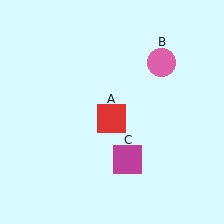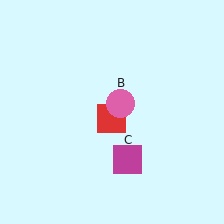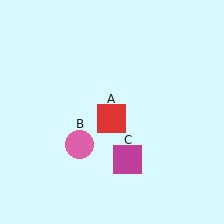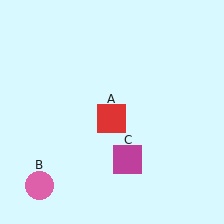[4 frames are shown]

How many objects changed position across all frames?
1 object changed position: pink circle (object B).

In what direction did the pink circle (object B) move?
The pink circle (object B) moved down and to the left.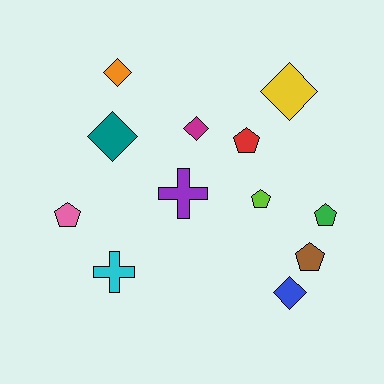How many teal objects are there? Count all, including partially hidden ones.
There is 1 teal object.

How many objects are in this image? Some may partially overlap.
There are 12 objects.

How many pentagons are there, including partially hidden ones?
There are 5 pentagons.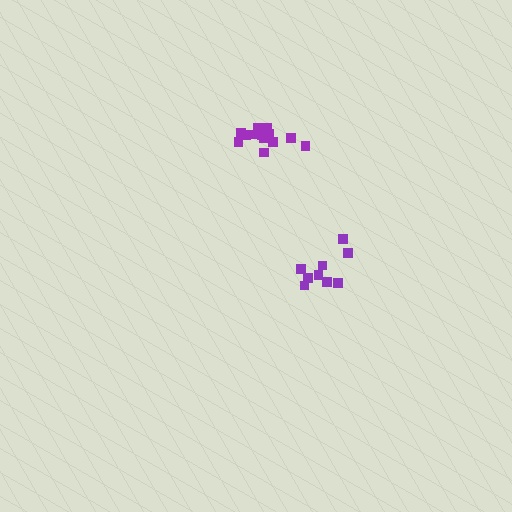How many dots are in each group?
Group 1: 9 dots, Group 2: 13 dots (22 total).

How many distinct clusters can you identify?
There are 2 distinct clusters.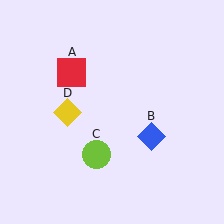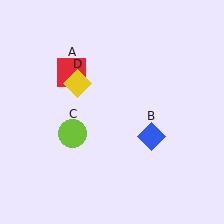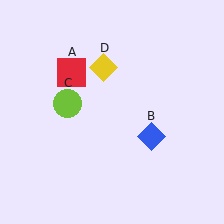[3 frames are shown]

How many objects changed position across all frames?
2 objects changed position: lime circle (object C), yellow diamond (object D).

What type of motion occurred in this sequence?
The lime circle (object C), yellow diamond (object D) rotated clockwise around the center of the scene.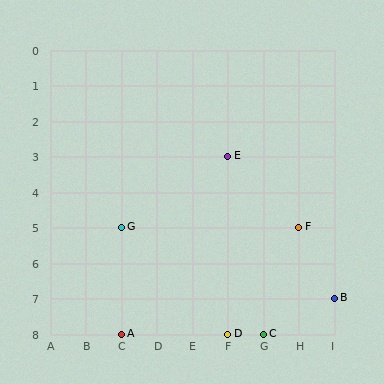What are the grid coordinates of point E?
Point E is at grid coordinates (F, 3).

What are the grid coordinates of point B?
Point B is at grid coordinates (I, 7).